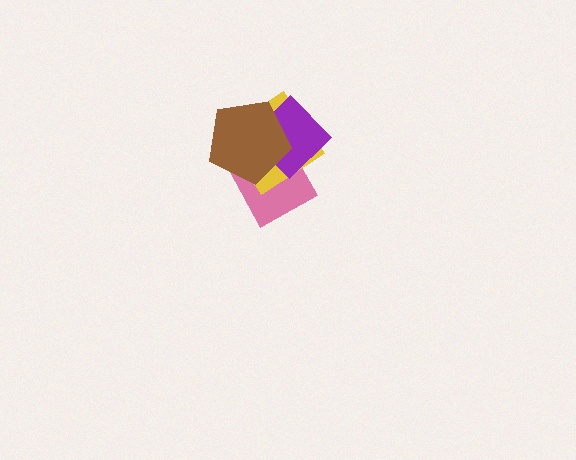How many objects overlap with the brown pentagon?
3 objects overlap with the brown pentagon.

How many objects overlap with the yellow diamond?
3 objects overlap with the yellow diamond.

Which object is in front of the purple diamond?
The brown pentagon is in front of the purple diamond.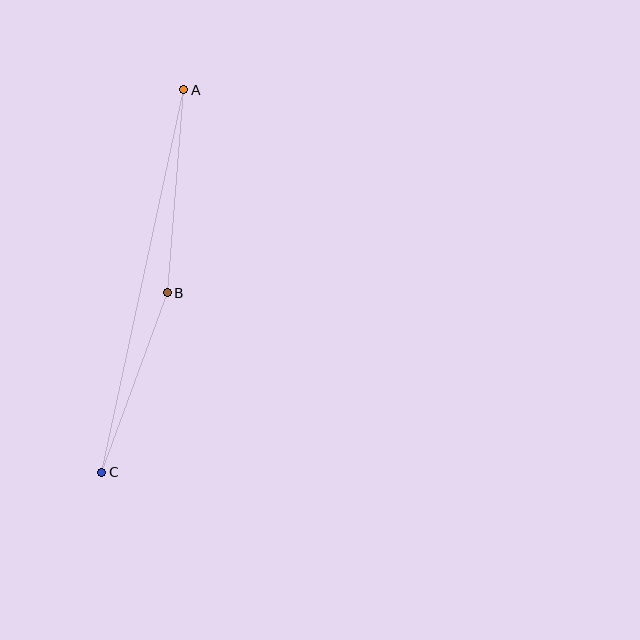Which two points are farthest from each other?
Points A and C are farthest from each other.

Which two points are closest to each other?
Points B and C are closest to each other.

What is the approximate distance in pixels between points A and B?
The distance between A and B is approximately 204 pixels.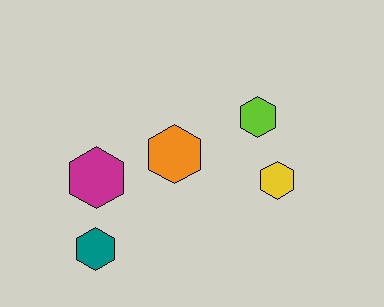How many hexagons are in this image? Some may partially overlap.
There are 5 hexagons.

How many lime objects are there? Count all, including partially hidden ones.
There is 1 lime object.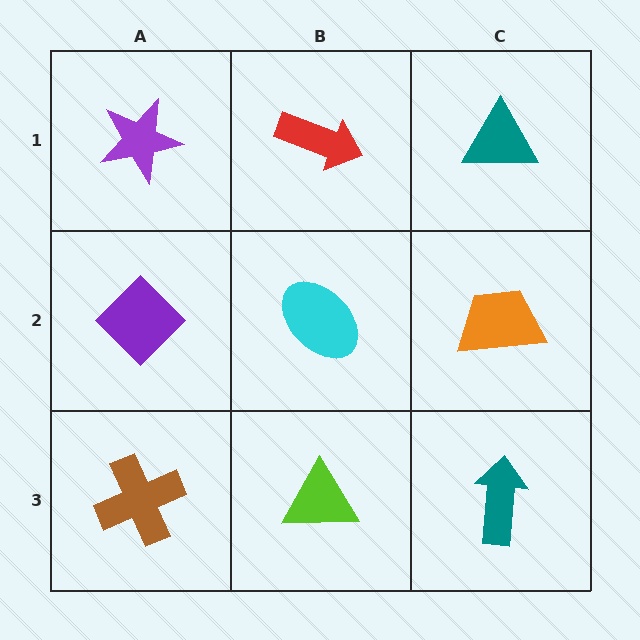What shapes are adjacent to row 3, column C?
An orange trapezoid (row 2, column C), a lime triangle (row 3, column B).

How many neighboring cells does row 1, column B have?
3.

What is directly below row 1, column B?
A cyan ellipse.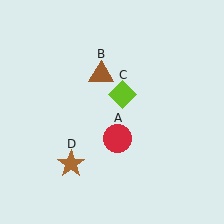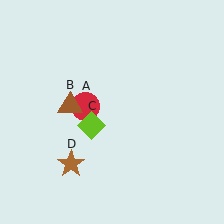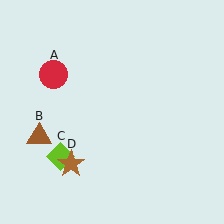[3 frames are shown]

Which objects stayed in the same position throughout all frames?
Brown star (object D) remained stationary.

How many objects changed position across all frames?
3 objects changed position: red circle (object A), brown triangle (object B), lime diamond (object C).